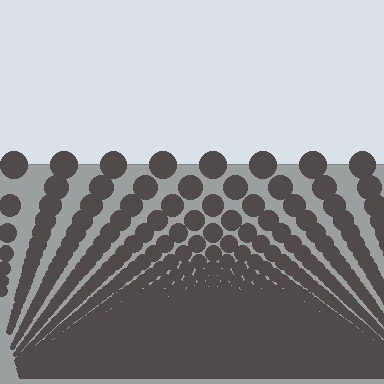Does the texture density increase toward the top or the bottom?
Density increases toward the bottom.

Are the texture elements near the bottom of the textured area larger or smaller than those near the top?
Smaller. The gradient is inverted — elements near the bottom are smaller and denser.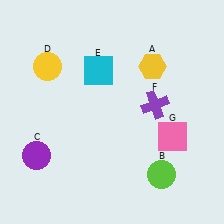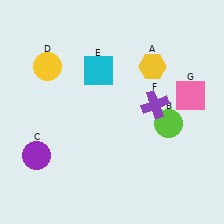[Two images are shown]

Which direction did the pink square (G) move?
The pink square (G) moved up.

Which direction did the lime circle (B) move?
The lime circle (B) moved up.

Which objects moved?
The objects that moved are: the lime circle (B), the pink square (G).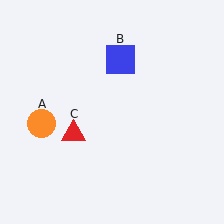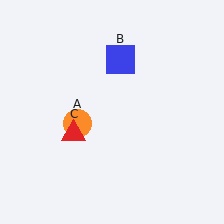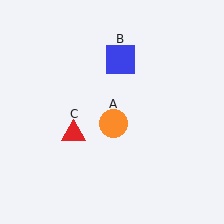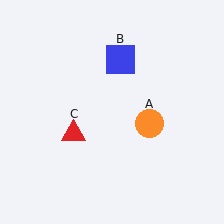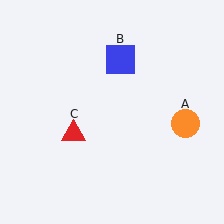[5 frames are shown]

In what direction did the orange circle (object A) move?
The orange circle (object A) moved right.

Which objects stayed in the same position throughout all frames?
Blue square (object B) and red triangle (object C) remained stationary.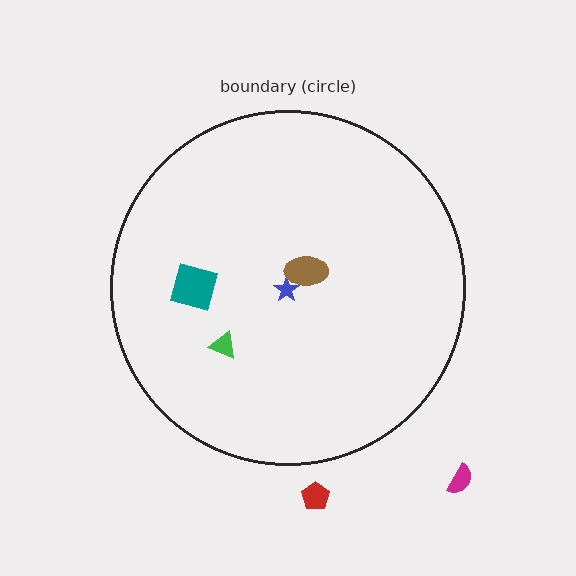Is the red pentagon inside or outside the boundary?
Outside.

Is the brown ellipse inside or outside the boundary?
Inside.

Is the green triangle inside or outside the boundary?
Inside.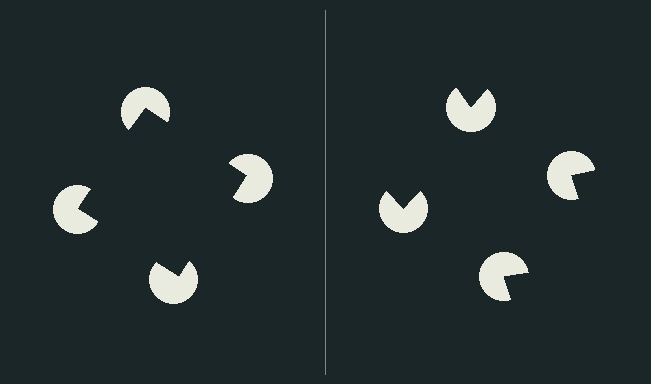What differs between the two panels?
The pac-man discs are positioned identically on both sides; only the wedge orientations differ. On the left they align to a square; on the right they are misaligned.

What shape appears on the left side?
An illusory square.